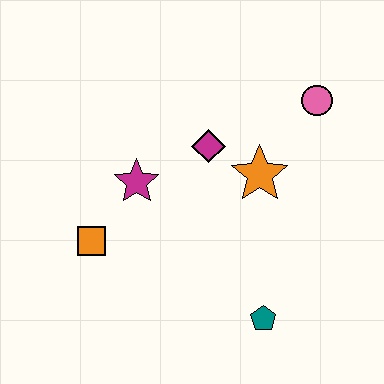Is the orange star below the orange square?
No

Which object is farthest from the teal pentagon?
The pink circle is farthest from the teal pentagon.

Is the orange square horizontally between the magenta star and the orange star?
No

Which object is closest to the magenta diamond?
The orange star is closest to the magenta diamond.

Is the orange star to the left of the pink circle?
Yes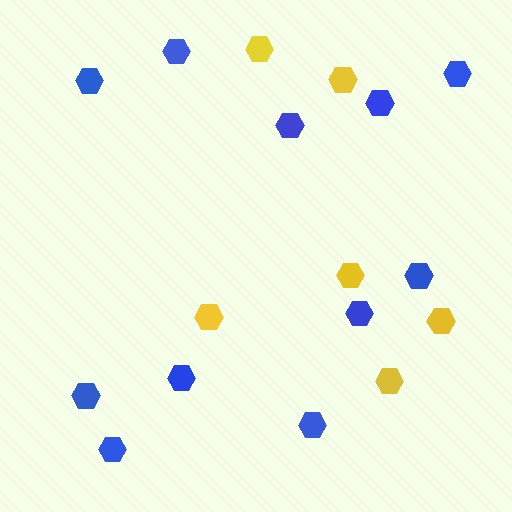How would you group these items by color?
There are 2 groups: one group of yellow hexagons (6) and one group of blue hexagons (11).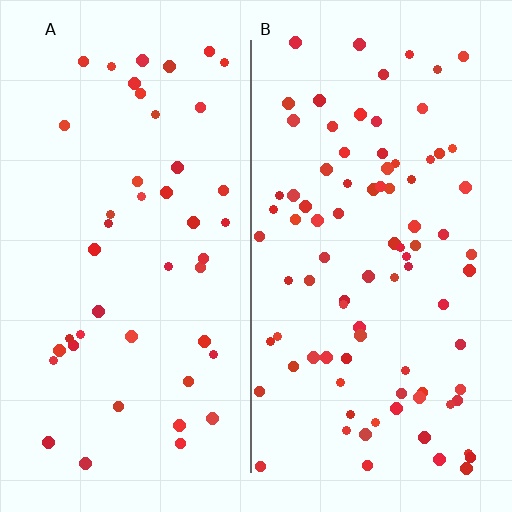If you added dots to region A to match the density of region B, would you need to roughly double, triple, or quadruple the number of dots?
Approximately double.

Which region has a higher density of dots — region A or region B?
B (the right).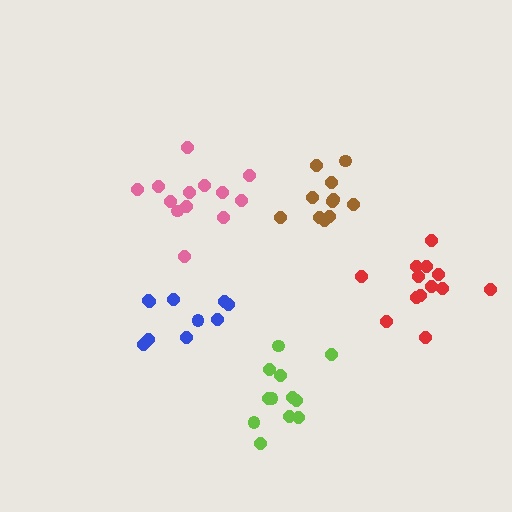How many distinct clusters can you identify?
There are 5 distinct clusters.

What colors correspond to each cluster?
The clusters are colored: red, pink, brown, blue, lime.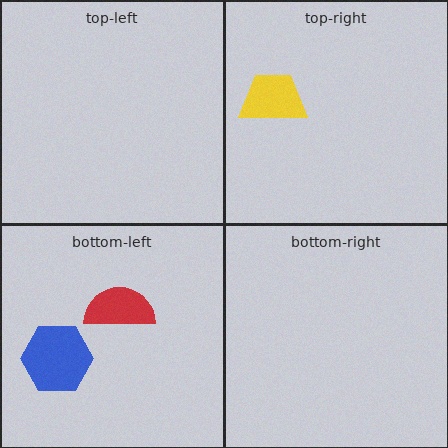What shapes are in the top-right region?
The yellow trapezoid.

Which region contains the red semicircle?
The bottom-left region.